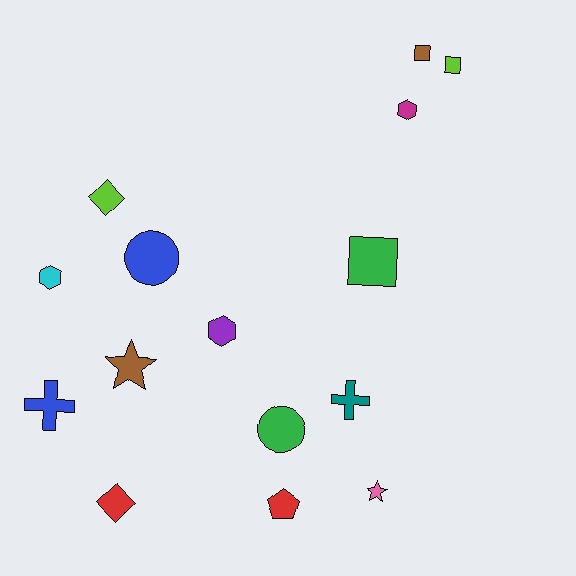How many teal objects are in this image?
There is 1 teal object.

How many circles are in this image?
There are 2 circles.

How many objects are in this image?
There are 15 objects.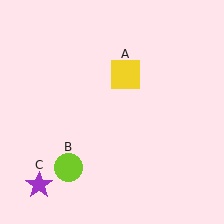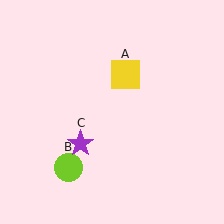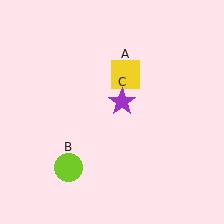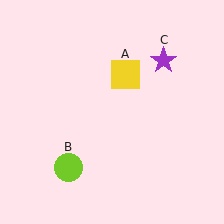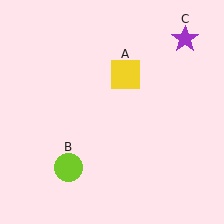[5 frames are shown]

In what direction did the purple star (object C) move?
The purple star (object C) moved up and to the right.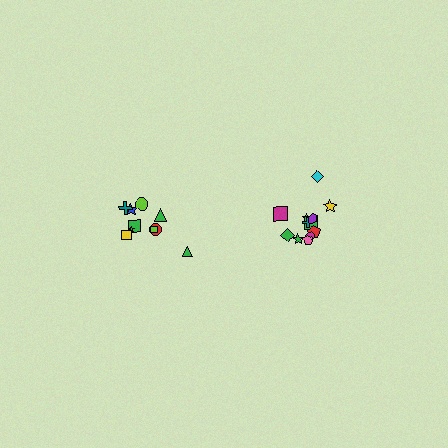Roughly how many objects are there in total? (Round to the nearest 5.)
Roughly 20 objects in total.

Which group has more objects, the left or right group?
The right group.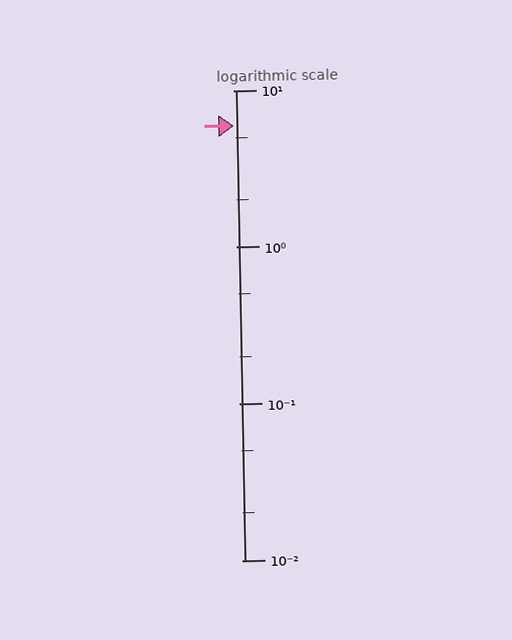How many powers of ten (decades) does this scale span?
The scale spans 3 decades, from 0.01 to 10.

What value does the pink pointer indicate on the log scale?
The pointer indicates approximately 5.9.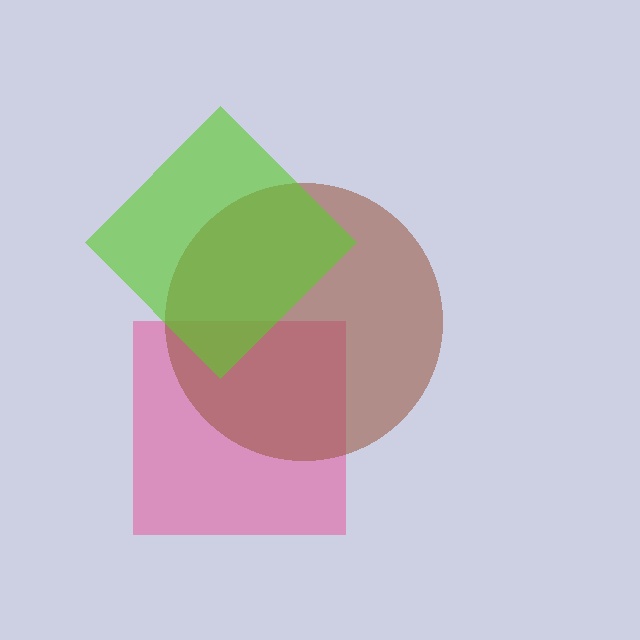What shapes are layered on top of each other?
The layered shapes are: a pink square, a brown circle, a lime diamond.